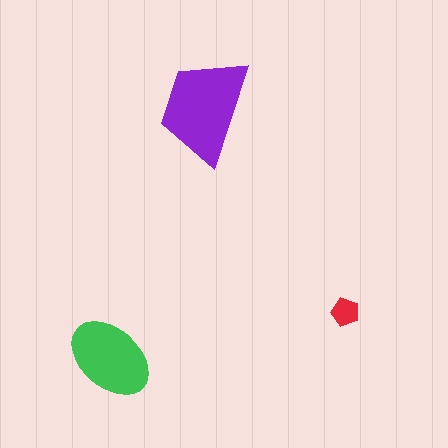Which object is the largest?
The purple trapezoid.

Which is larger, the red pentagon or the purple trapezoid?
The purple trapezoid.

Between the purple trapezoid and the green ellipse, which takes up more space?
The purple trapezoid.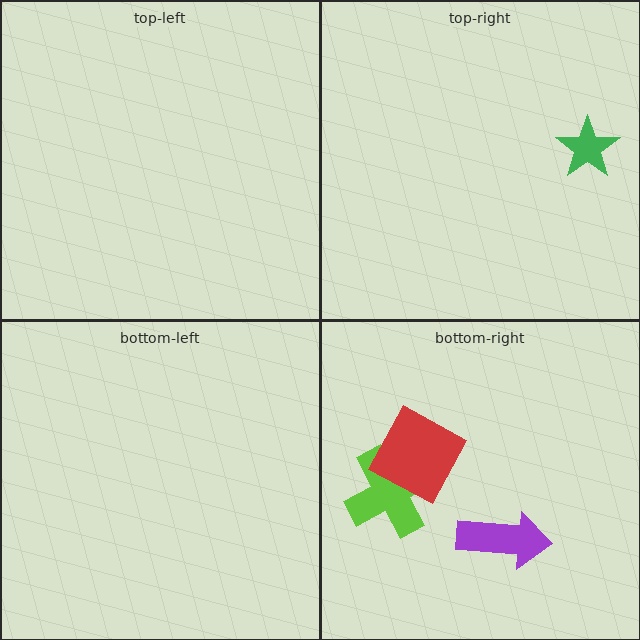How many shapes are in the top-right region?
1.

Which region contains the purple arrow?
The bottom-right region.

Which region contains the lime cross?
The bottom-right region.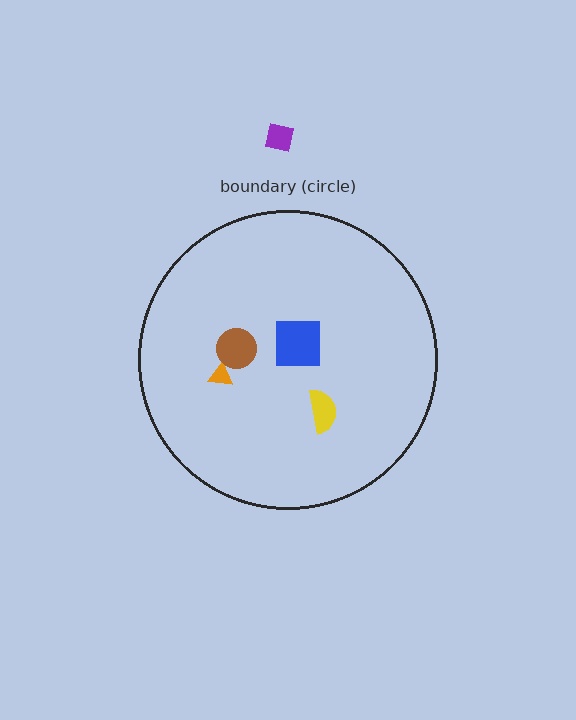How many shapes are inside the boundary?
4 inside, 1 outside.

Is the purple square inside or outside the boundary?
Outside.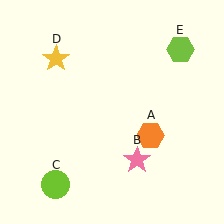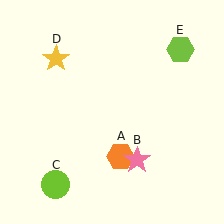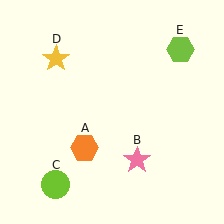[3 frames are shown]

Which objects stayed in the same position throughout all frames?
Pink star (object B) and lime circle (object C) and yellow star (object D) and lime hexagon (object E) remained stationary.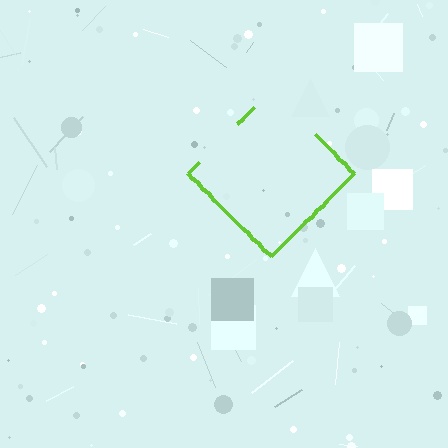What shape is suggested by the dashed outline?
The dashed outline suggests a diamond.